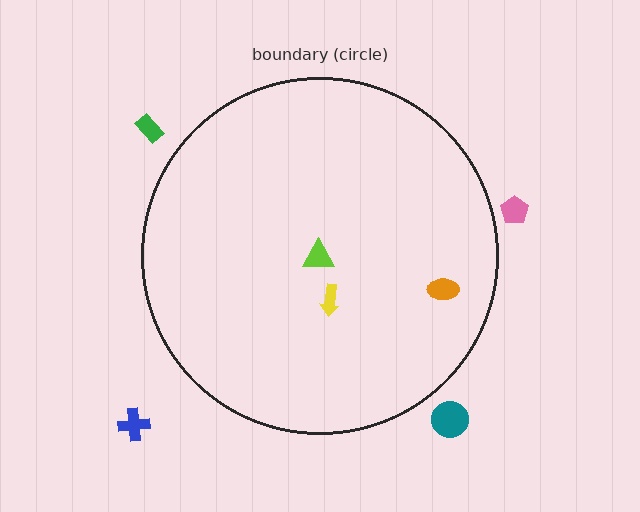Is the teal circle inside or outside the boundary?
Outside.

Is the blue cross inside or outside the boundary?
Outside.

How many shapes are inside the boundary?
3 inside, 4 outside.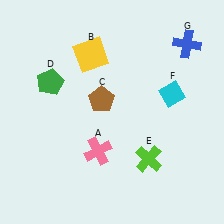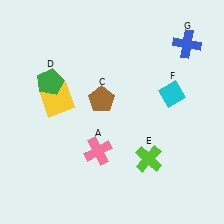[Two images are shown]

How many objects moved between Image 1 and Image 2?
1 object moved between the two images.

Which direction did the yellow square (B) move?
The yellow square (B) moved down.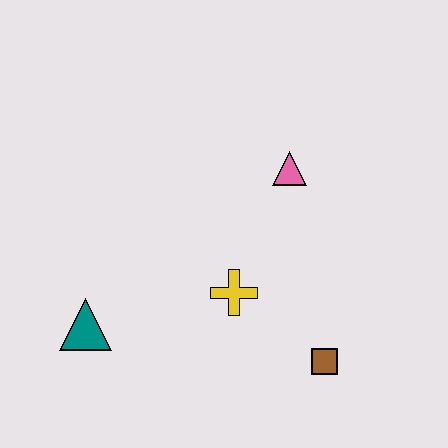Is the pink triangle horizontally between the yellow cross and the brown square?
Yes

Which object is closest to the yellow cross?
The brown square is closest to the yellow cross.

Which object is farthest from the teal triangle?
The pink triangle is farthest from the teal triangle.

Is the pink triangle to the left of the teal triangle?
No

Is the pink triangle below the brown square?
No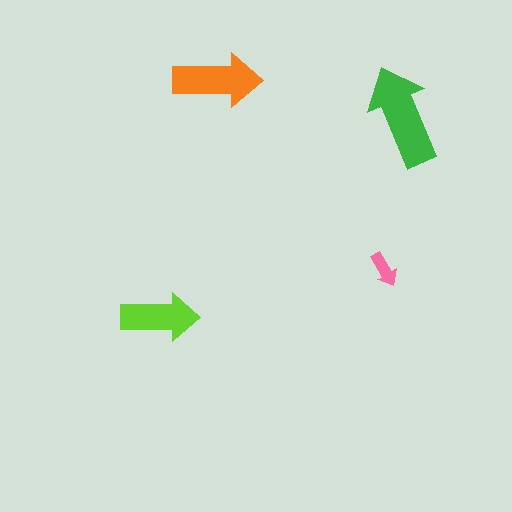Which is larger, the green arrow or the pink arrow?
The green one.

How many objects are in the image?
There are 4 objects in the image.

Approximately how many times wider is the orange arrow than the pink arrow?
About 2.5 times wider.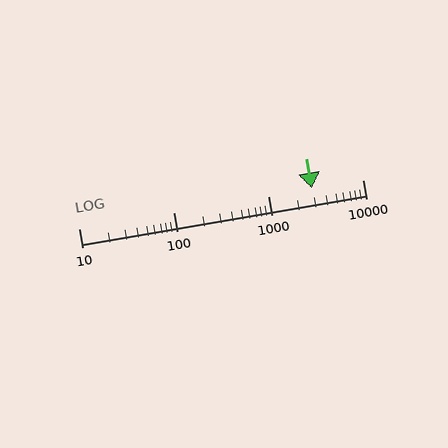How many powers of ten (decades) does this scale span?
The scale spans 3 decades, from 10 to 10000.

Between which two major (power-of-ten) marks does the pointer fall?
The pointer is between 1000 and 10000.